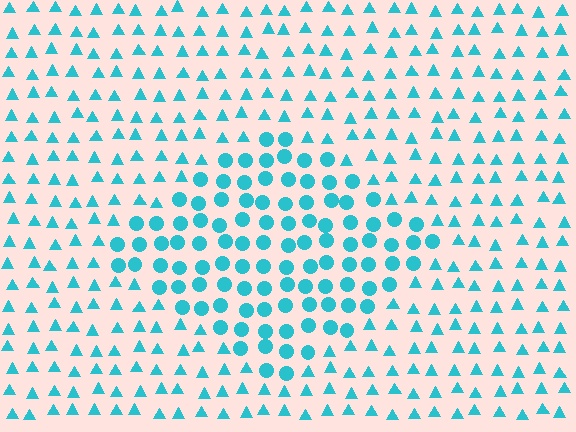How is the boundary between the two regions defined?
The boundary is defined by a change in element shape: circles inside vs. triangles outside. All elements share the same color and spacing.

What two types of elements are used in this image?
The image uses circles inside the diamond region and triangles outside it.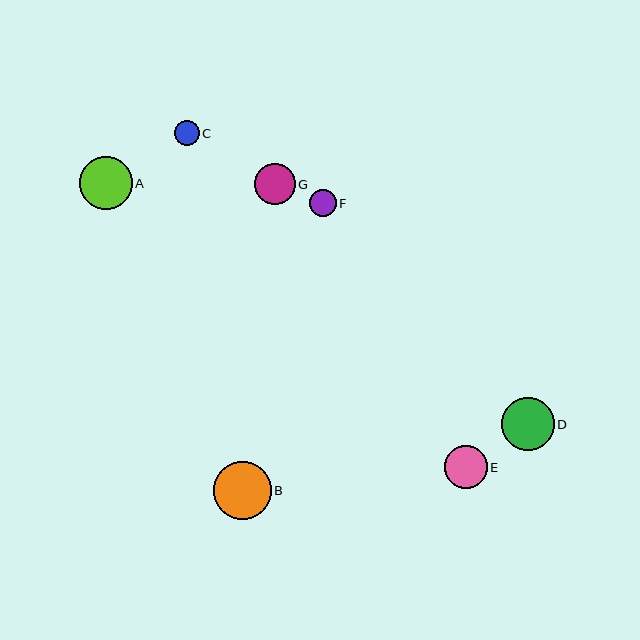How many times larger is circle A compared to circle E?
Circle A is approximately 1.2 times the size of circle E.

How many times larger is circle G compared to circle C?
Circle G is approximately 1.6 times the size of circle C.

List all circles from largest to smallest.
From largest to smallest: B, A, D, E, G, F, C.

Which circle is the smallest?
Circle C is the smallest with a size of approximately 25 pixels.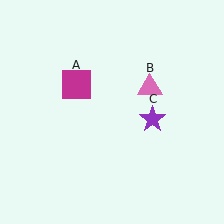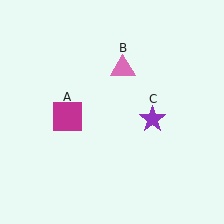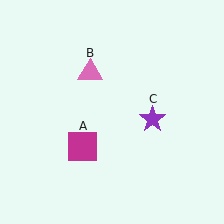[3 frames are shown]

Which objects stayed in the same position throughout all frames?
Purple star (object C) remained stationary.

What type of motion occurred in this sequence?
The magenta square (object A), pink triangle (object B) rotated counterclockwise around the center of the scene.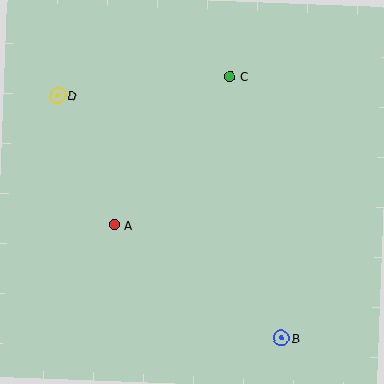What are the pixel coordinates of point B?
Point B is at (281, 338).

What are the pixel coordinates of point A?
Point A is at (114, 225).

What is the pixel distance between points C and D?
The distance between C and D is 173 pixels.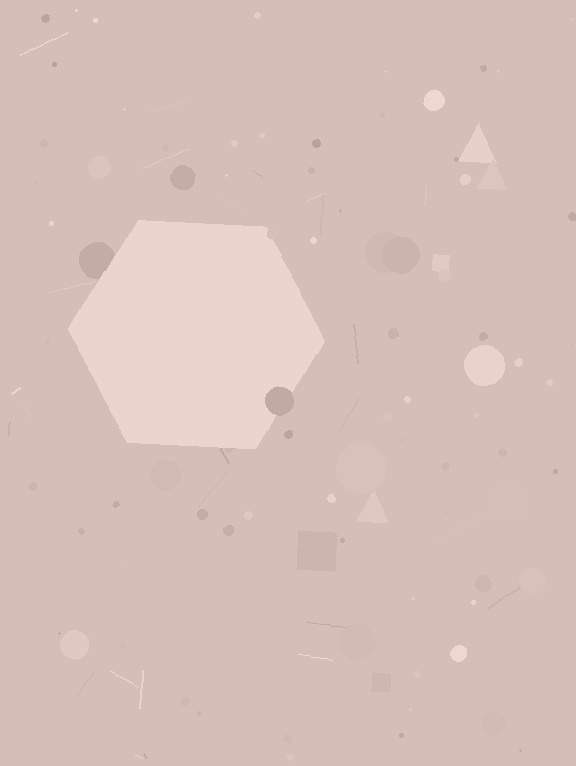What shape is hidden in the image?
A hexagon is hidden in the image.